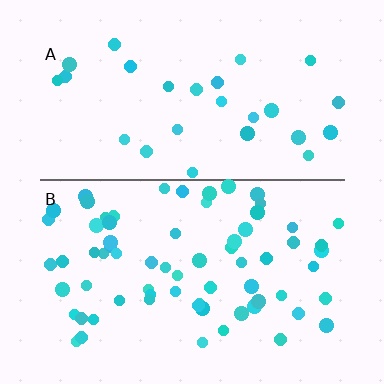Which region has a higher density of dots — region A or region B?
B (the bottom).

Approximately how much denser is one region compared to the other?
Approximately 2.5× — region B over region A.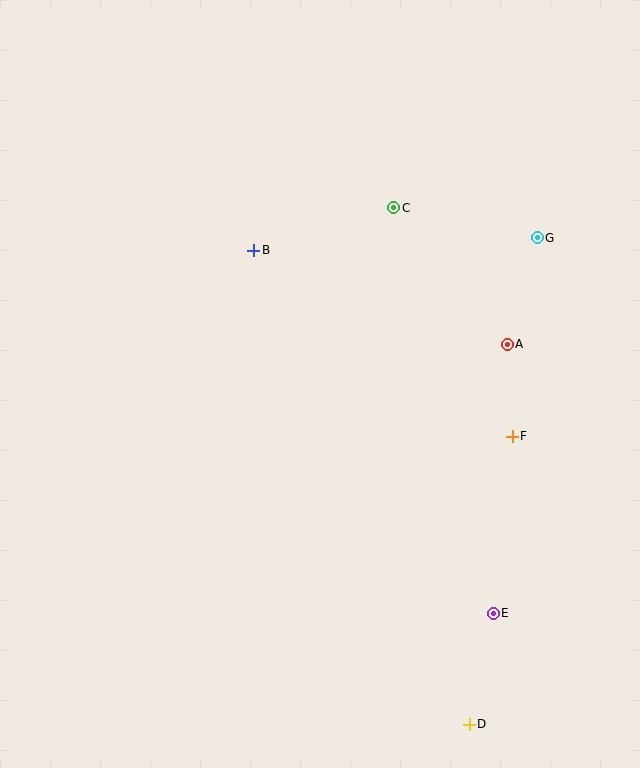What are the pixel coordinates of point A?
Point A is at (507, 344).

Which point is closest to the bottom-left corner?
Point D is closest to the bottom-left corner.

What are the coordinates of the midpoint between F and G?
The midpoint between F and G is at (525, 337).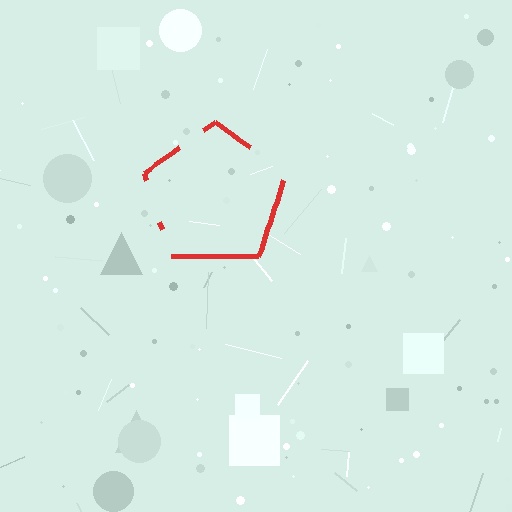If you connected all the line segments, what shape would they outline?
They would outline a pentagon.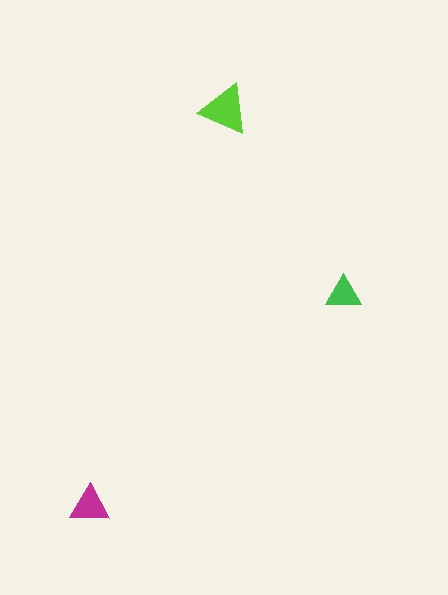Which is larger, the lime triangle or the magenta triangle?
The lime one.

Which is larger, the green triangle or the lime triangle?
The lime one.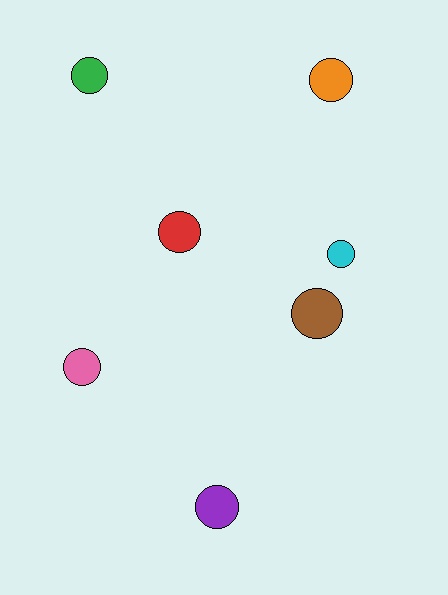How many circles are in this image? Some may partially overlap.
There are 7 circles.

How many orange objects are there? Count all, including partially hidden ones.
There is 1 orange object.